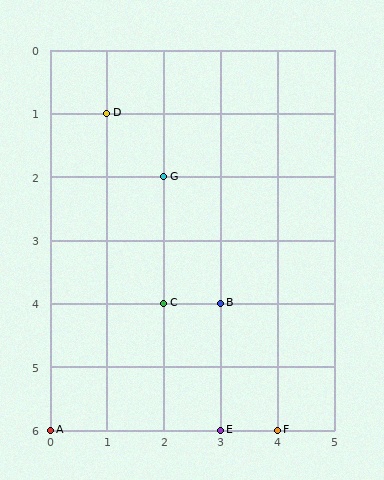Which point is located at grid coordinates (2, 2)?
Point G is at (2, 2).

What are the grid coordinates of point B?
Point B is at grid coordinates (3, 4).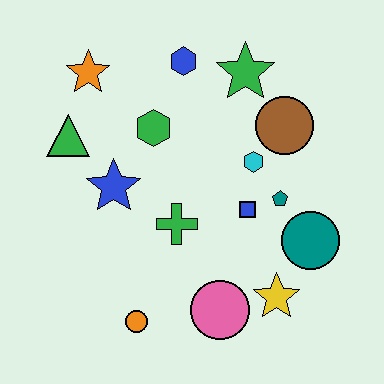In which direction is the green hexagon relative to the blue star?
The green hexagon is above the blue star.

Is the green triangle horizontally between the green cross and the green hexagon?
No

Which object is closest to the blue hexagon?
The green star is closest to the blue hexagon.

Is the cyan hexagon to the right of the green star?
Yes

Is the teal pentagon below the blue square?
No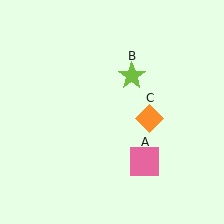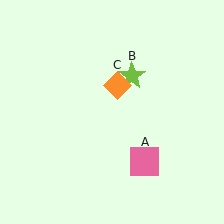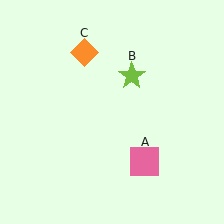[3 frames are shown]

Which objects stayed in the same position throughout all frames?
Pink square (object A) and lime star (object B) remained stationary.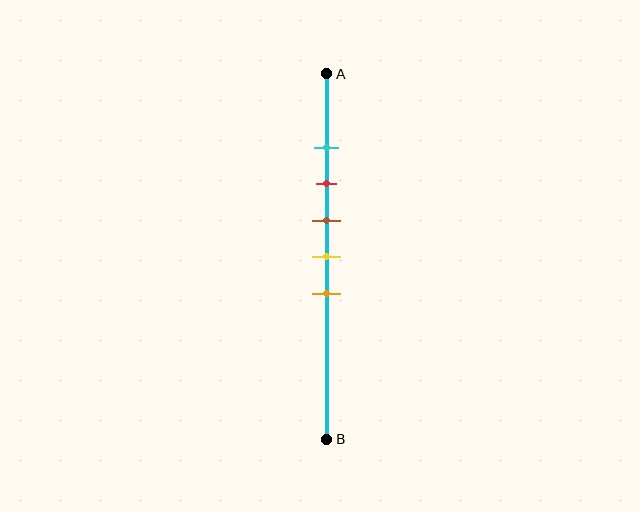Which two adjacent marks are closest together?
The cyan and red marks are the closest adjacent pair.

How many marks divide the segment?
There are 5 marks dividing the segment.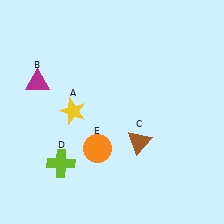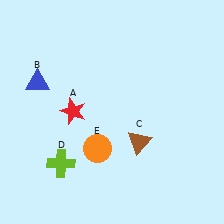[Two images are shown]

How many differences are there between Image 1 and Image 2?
There are 2 differences between the two images.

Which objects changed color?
A changed from yellow to red. B changed from magenta to blue.